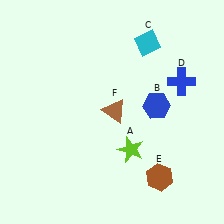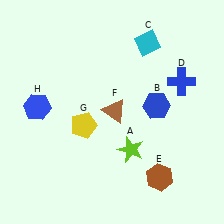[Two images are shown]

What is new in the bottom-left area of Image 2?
A yellow pentagon (G) was added in the bottom-left area of Image 2.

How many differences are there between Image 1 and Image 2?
There are 2 differences between the two images.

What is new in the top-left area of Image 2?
A blue hexagon (H) was added in the top-left area of Image 2.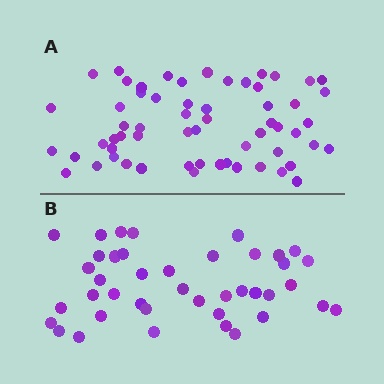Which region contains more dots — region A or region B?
Region A (the top region) has more dots.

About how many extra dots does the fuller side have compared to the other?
Region A has approximately 20 more dots than region B.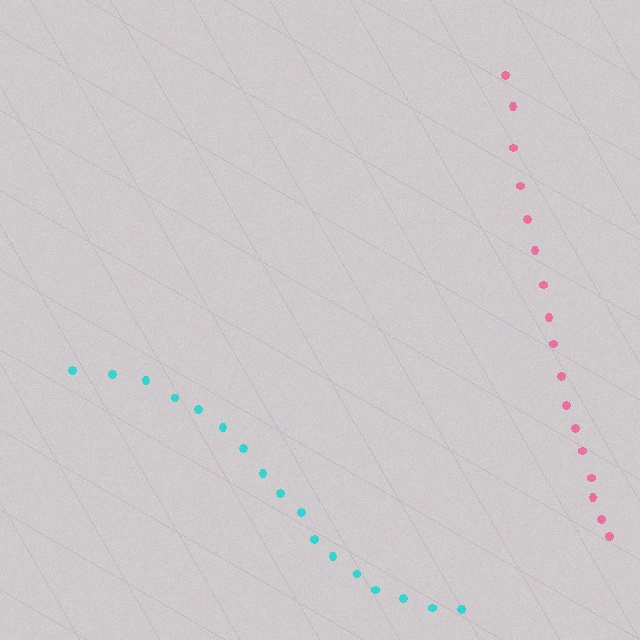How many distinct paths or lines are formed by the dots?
There are 2 distinct paths.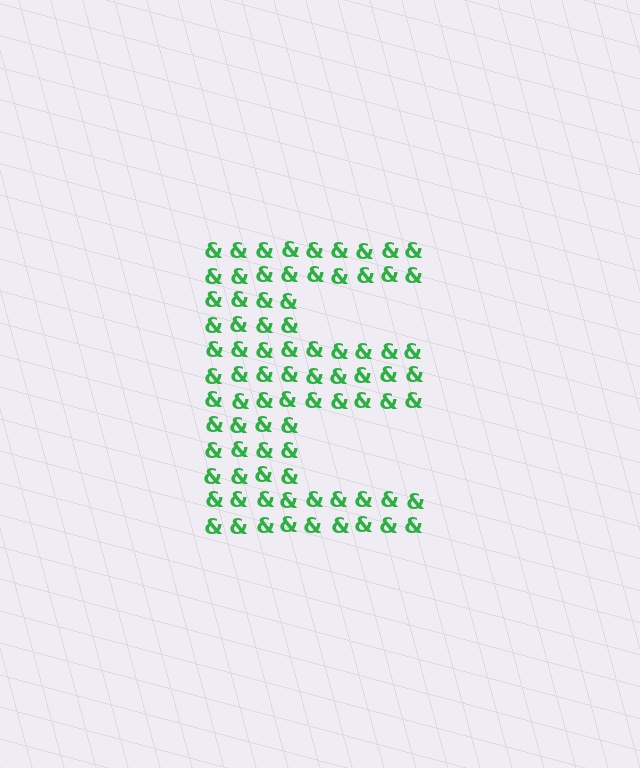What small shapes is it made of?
It is made of small ampersands.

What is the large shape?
The large shape is the letter E.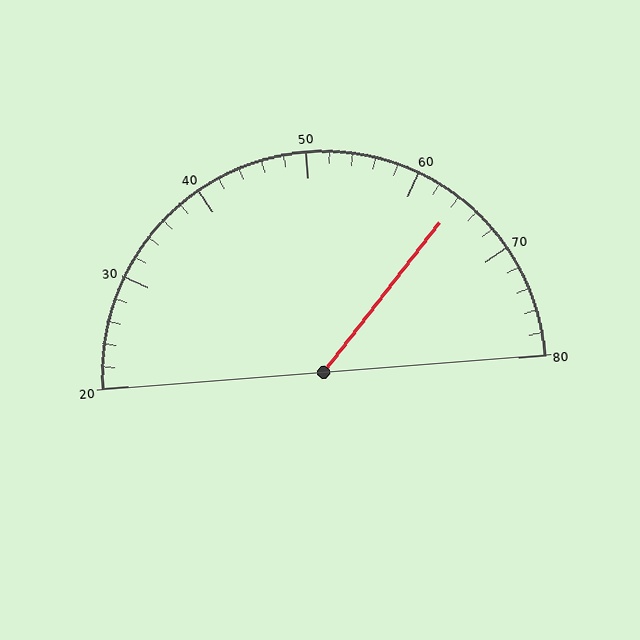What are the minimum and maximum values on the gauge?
The gauge ranges from 20 to 80.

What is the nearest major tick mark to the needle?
The nearest major tick mark is 60.